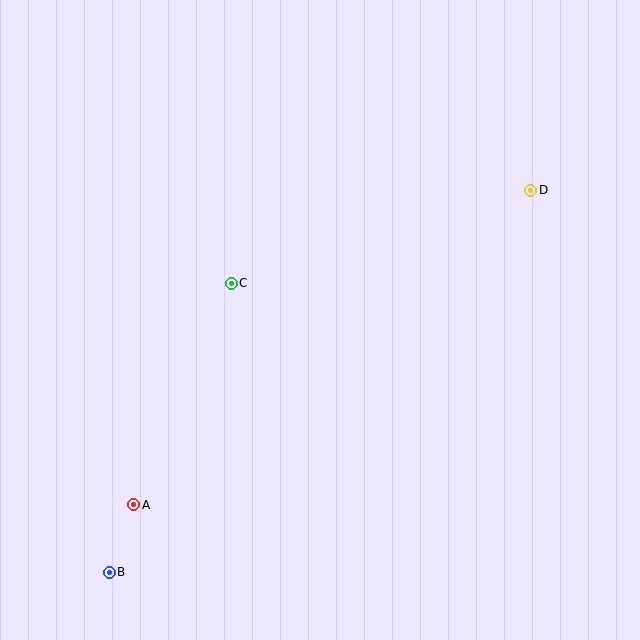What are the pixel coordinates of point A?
Point A is at (134, 505).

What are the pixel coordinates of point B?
Point B is at (109, 572).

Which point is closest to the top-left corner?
Point C is closest to the top-left corner.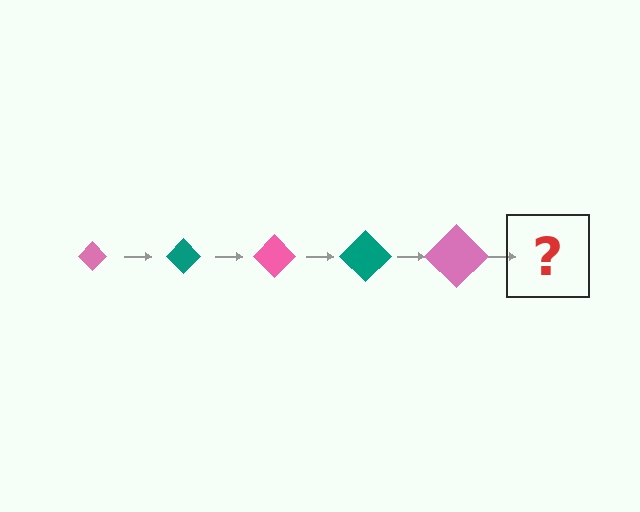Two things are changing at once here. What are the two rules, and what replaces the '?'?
The two rules are that the diamond grows larger each step and the color cycles through pink and teal. The '?' should be a teal diamond, larger than the previous one.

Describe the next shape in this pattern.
It should be a teal diamond, larger than the previous one.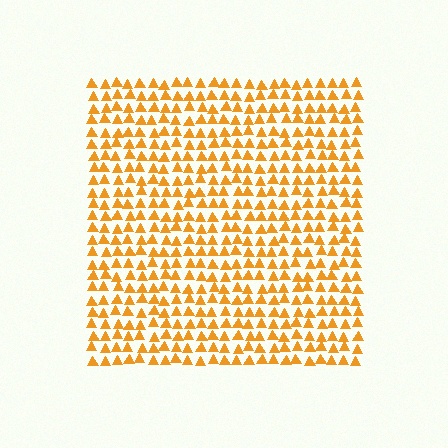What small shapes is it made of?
It is made of small triangles.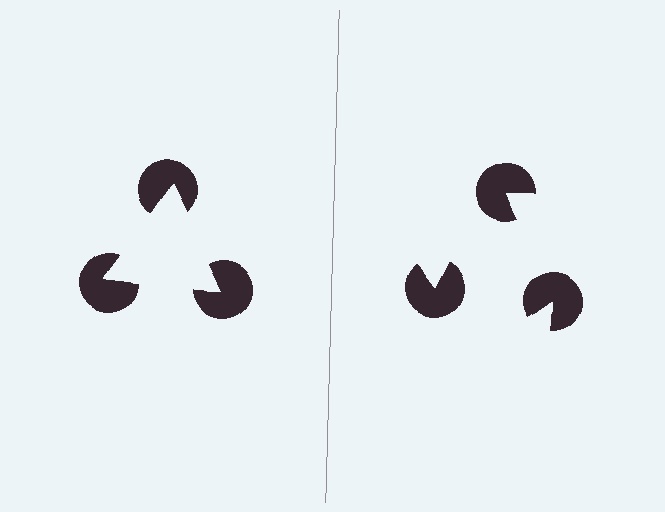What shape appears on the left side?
An illusory triangle.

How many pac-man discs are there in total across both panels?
6 — 3 on each side.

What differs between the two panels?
The pac-man discs are positioned identically on both sides; only the wedge orientations differ. On the left they align to a triangle; on the right they are misaligned.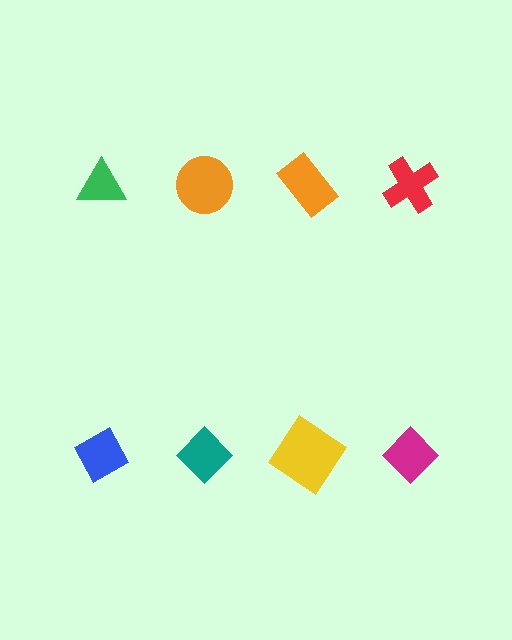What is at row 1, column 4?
A red cross.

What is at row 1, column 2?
An orange circle.